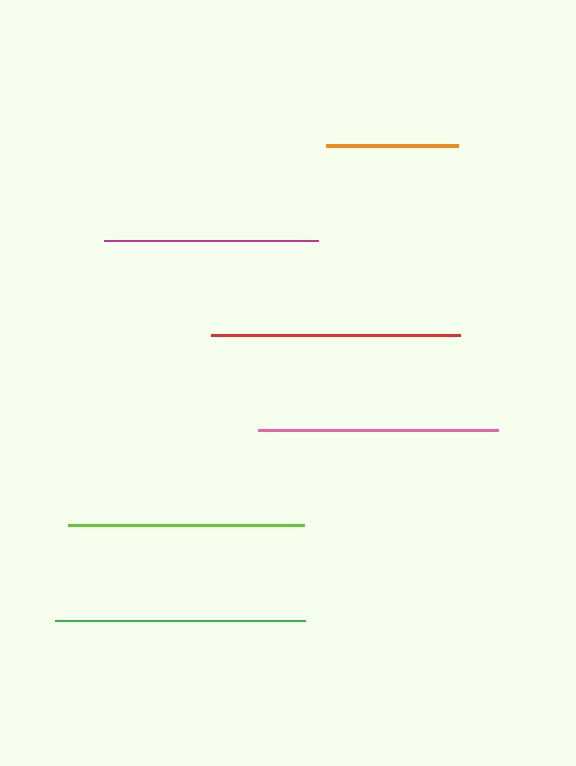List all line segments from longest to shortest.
From longest to shortest: green, red, pink, lime, magenta, orange.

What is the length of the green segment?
The green segment is approximately 250 pixels long.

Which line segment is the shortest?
The orange line is the shortest at approximately 132 pixels.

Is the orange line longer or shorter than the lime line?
The lime line is longer than the orange line.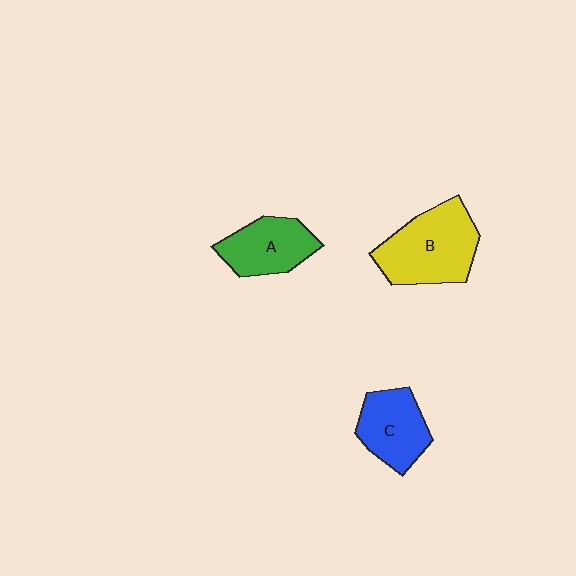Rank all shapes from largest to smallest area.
From largest to smallest: B (yellow), C (blue), A (green).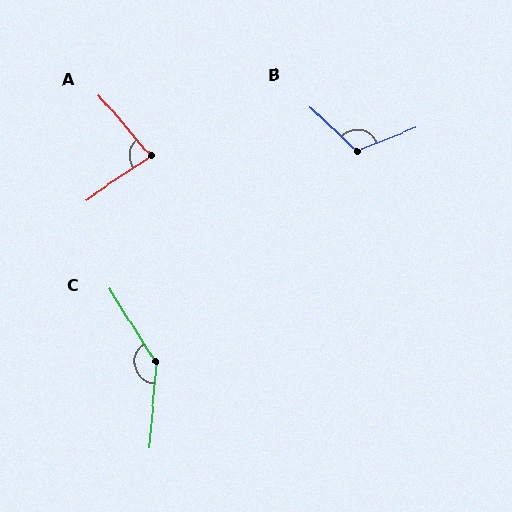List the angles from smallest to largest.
A (84°), B (115°), C (143°).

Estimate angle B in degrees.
Approximately 115 degrees.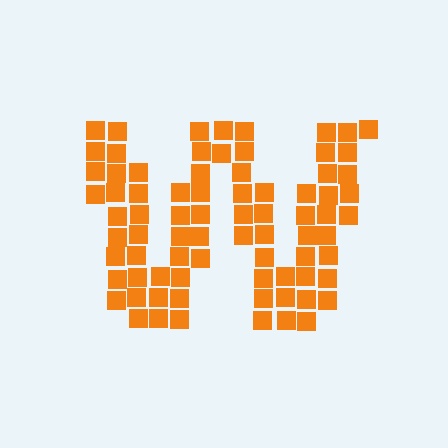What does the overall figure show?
The overall figure shows the letter W.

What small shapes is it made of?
It is made of small squares.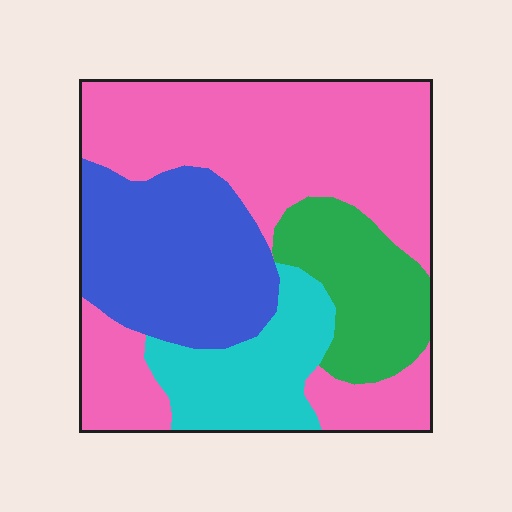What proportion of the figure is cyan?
Cyan covers 14% of the figure.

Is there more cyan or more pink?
Pink.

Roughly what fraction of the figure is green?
Green takes up about one sixth (1/6) of the figure.